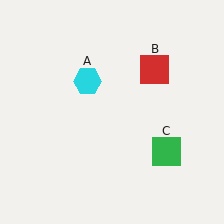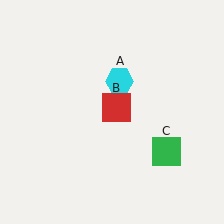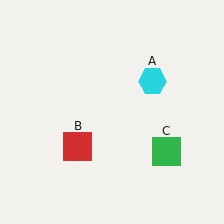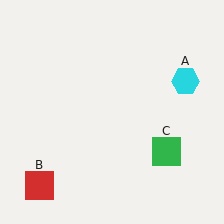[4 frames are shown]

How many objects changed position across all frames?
2 objects changed position: cyan hexagon (object A), red square (object B).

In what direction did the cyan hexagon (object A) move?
The cyan hexagon (object A) moved right.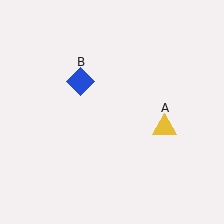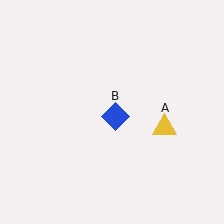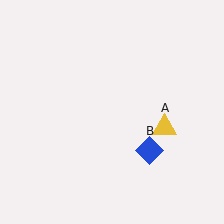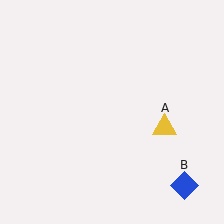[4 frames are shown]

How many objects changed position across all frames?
1 object changed position: blue diamond (object B).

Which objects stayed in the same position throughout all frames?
Yellow triangle (object A) remained stationary.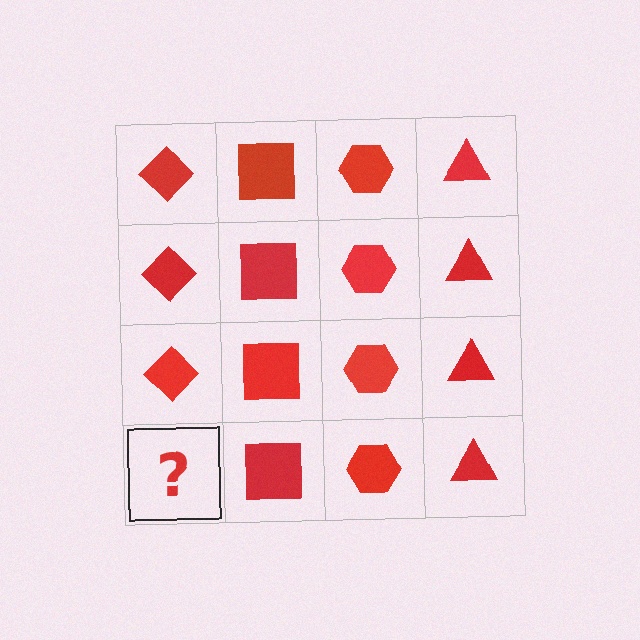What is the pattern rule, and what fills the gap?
The rule is that each column has a consistent shape. The gap should be filled with a red diamond.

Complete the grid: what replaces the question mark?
The question mark should be replaced with a red diamond.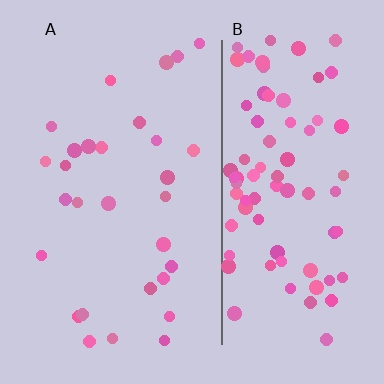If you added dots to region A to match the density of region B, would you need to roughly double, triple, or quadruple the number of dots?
Approximately triple.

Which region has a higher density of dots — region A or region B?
B (the right).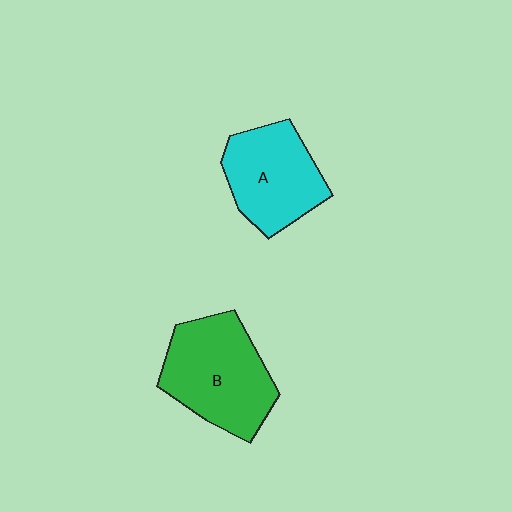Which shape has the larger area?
Shape B (green).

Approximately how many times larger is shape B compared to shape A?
Approximately 1.2 times.